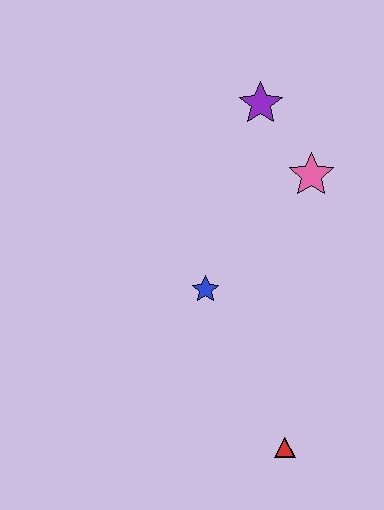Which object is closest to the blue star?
The pink star is closest to the blue star.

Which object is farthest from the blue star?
The purple star is farthest from the blue star.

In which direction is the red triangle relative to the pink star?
The red triangle is below the pink star.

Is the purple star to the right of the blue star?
Yes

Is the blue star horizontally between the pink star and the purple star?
No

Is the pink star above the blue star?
Yes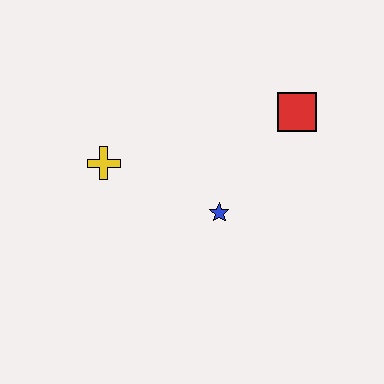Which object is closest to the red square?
The blue star is closest to the red square.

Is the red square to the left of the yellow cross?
No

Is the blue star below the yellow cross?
Yes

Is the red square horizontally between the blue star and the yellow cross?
No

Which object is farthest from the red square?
The yellow cross is farthest from the red square.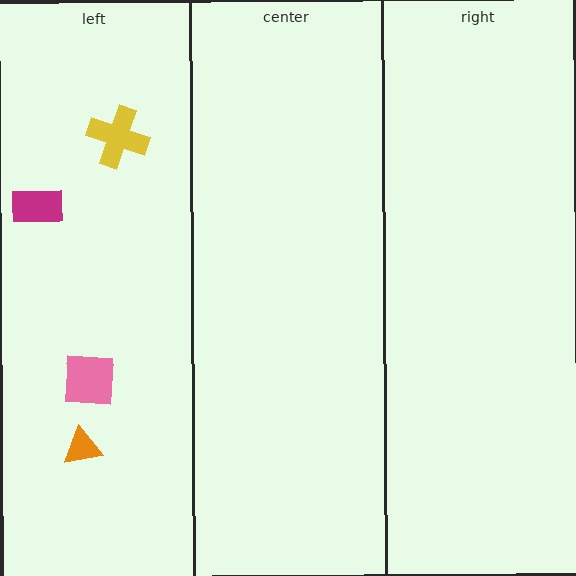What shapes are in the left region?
The magenta rectangle, the yellow cross, the orange triangle, the pink square.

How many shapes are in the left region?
4.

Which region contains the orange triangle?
The left region.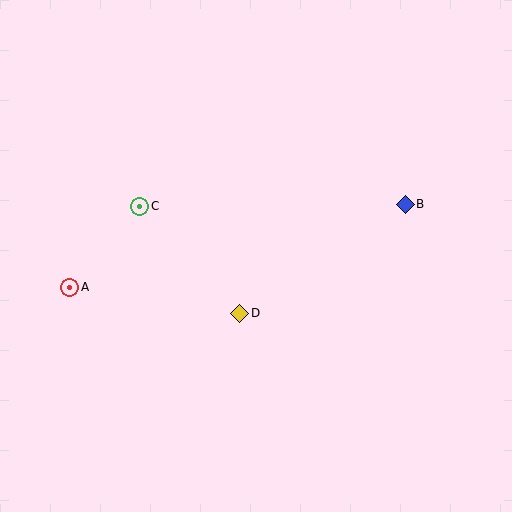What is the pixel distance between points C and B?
The distance between C and B is 265 pixels.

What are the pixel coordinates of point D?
Point D is at (240, 313).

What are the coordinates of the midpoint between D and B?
The midpoint between D and B is at (323, 259).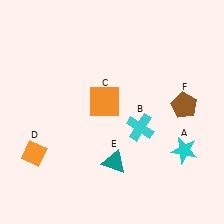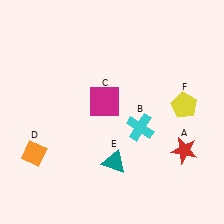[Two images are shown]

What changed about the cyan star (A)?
In Image 1, A is cyan. In Image 2, it changed to red.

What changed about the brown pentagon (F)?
In Image 1, F is brown. In Image 2, it changed to yellow.